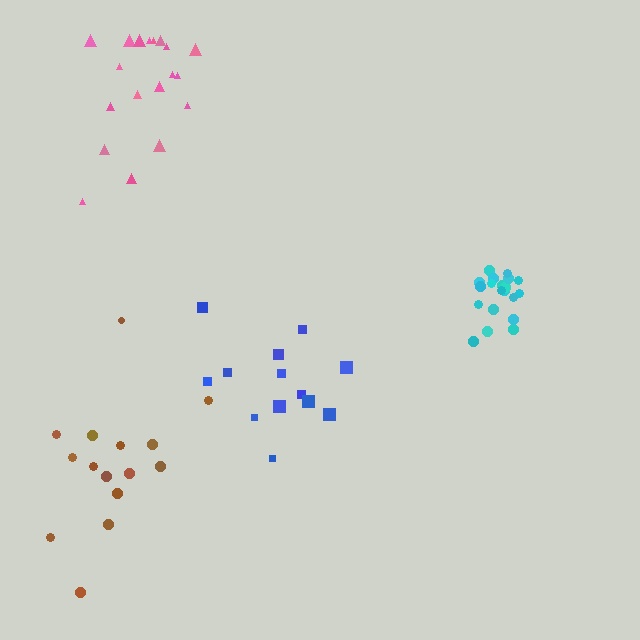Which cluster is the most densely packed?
Cyan.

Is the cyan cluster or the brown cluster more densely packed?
Cyan.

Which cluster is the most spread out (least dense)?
Brown.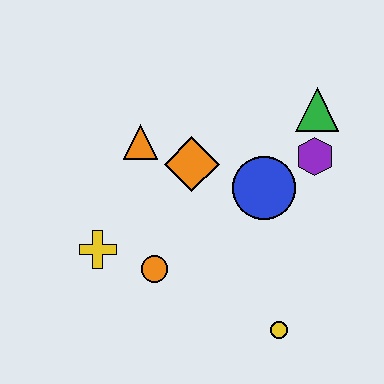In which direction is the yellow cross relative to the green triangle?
The yellow cross is to the left of the green triangle.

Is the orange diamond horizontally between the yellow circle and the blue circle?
No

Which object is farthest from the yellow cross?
The green triangle is farthest from the yellow cross.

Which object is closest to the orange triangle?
The orange diamond is closest to the orange triangle.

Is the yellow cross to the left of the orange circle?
Yes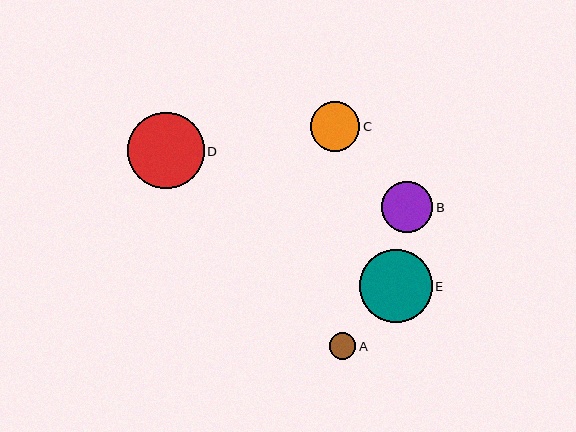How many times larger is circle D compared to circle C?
Circle D is approximately 1.5 times the size of circle C.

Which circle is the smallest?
Circle A is the smallest with a size of approximately 26 pixels.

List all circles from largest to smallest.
From largest to smallest: D, E, B, C, A.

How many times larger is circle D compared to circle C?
Circle D is approximately 1.5 times the size of circle C.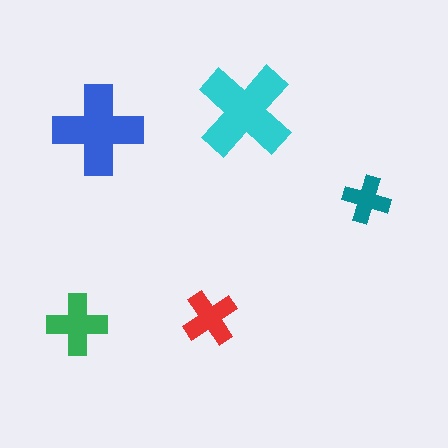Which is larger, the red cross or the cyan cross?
The cyan one.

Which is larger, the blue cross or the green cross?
The blue one.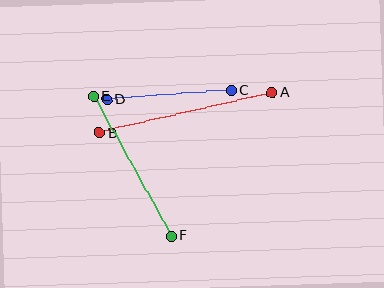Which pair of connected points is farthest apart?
Points A and B are farthest apart.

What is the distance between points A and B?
The distance is approximately 178 pixels.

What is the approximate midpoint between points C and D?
The midpoint is at approximately (169, 95) pixels.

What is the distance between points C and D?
The distance is approximately 125 pixels.